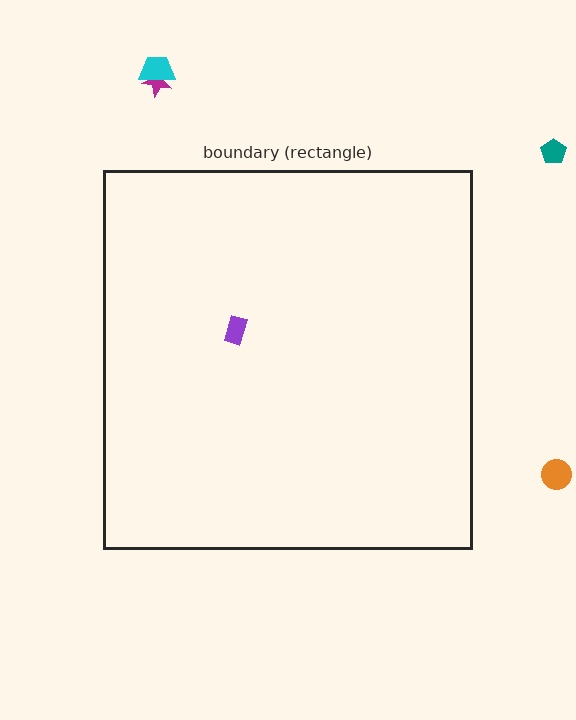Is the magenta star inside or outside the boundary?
Outside.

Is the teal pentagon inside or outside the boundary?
Outside.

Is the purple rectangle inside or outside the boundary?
Inside.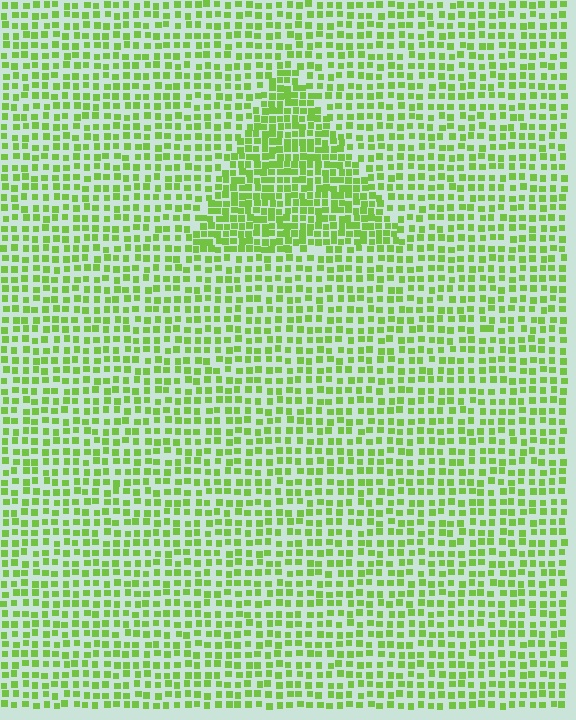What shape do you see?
I see a triangle.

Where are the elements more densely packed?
The elements are more densely packed inside the triangle boundary.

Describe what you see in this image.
The image contains small lime elements arranged at two different densities. A triangle-shaped region is visible where the elements are more densely packed than the surrounding area.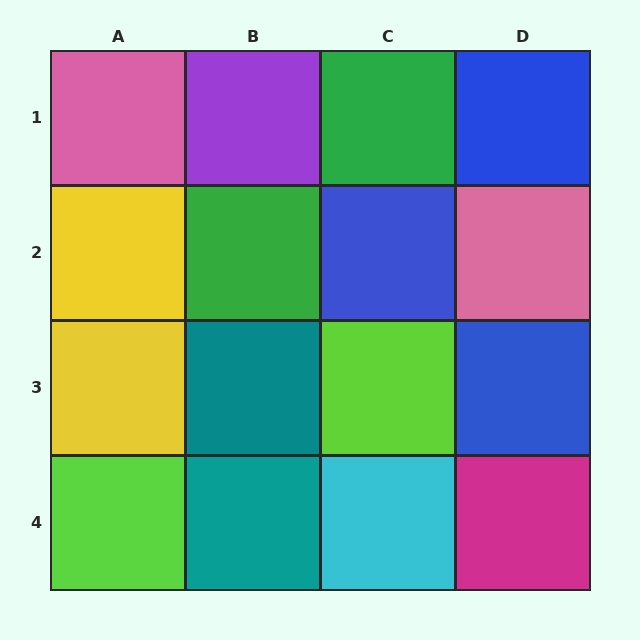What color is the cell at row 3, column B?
Teal.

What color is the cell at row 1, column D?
Blue.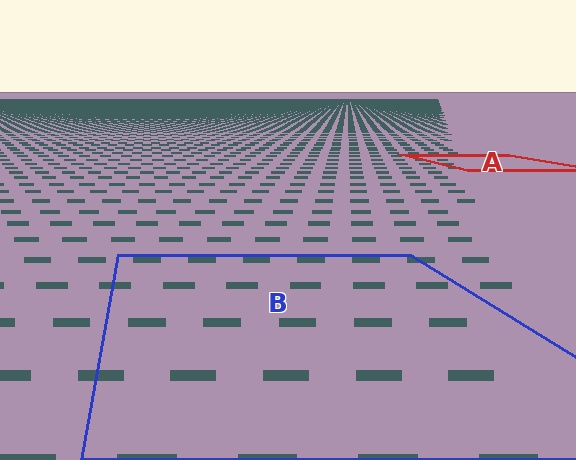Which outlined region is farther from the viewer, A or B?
Region A is farther from the viewer — the texture elements inside it appear smaller and more densely packed.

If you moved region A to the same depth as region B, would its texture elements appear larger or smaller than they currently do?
They would appear larger. At a closer depth, the same texture elements are projected at a bigger on-screen size.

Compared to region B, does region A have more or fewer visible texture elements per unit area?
Region A has more texture elements per unit area — they are packed more densely because it is farther away.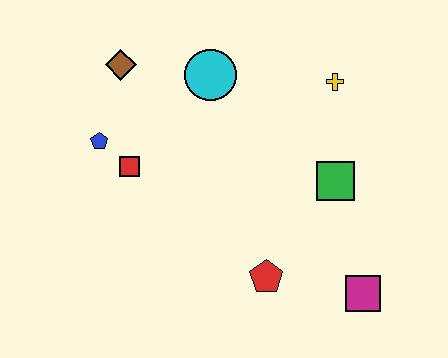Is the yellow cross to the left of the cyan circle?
No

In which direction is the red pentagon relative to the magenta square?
The red pentagon is to the left of the magenta square.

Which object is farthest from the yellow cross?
The blue pentagon is farthest from the yellow cross.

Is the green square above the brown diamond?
No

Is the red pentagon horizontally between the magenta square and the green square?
No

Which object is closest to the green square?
The yellow cross is closest to the green square.